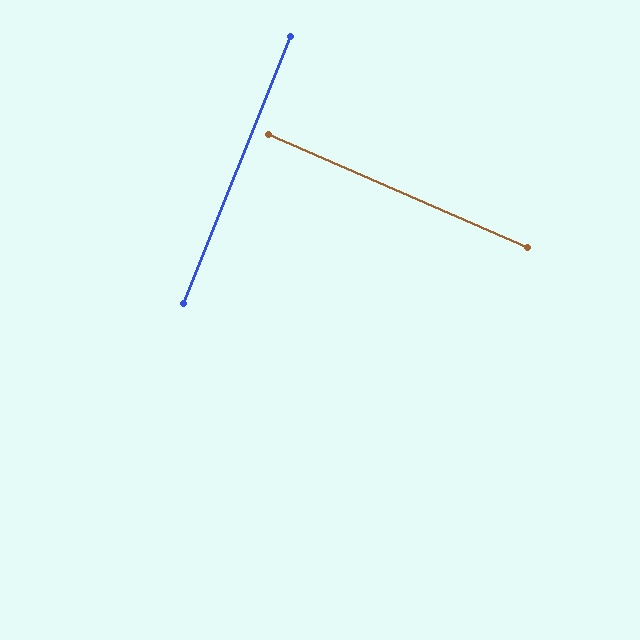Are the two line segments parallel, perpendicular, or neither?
Perpendicular — they meet at approximately 88°.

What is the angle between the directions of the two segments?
Approximately 88 degrees.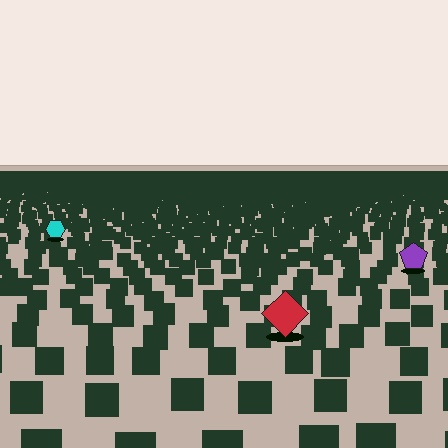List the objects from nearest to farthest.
From nearest to farthest: the red diamond, the purple pentagon, the cyan hexagon.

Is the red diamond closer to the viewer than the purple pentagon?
Yes. The red diamond is closer — you can tell from the texture gradient: the ground texture is coarser near it.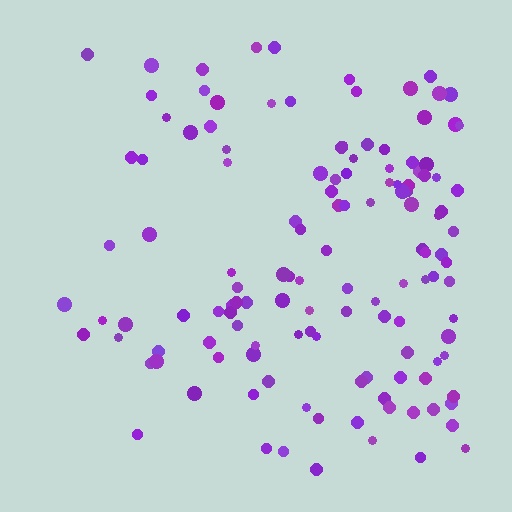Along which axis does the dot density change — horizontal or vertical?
Horizontal.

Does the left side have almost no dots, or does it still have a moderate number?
Still a moderate number, just noticeably fewer than the right.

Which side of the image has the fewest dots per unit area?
The left.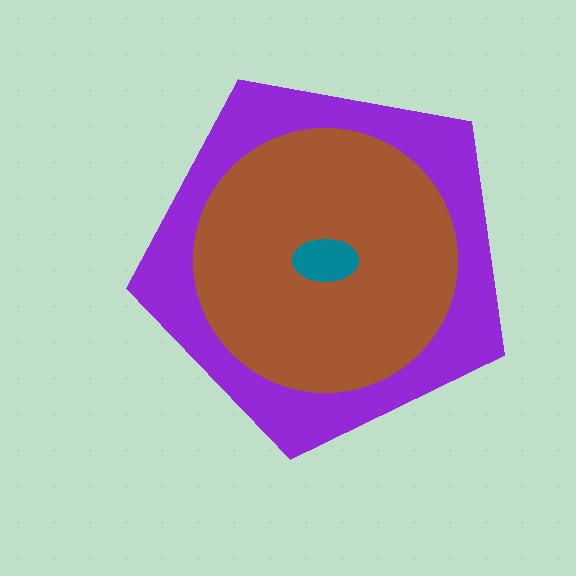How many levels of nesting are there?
3.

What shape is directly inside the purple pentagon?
The brown circle.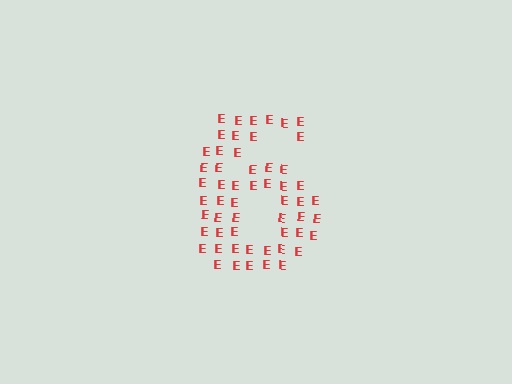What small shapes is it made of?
It is made of small letter E's.